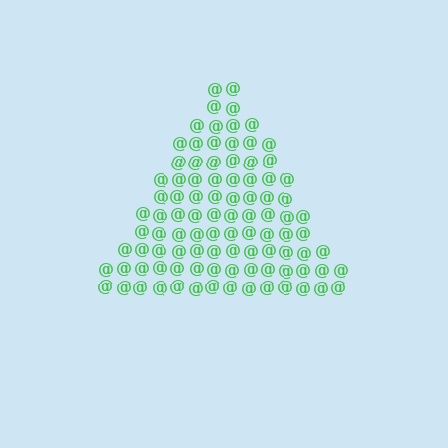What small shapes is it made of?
It is made of small at signs.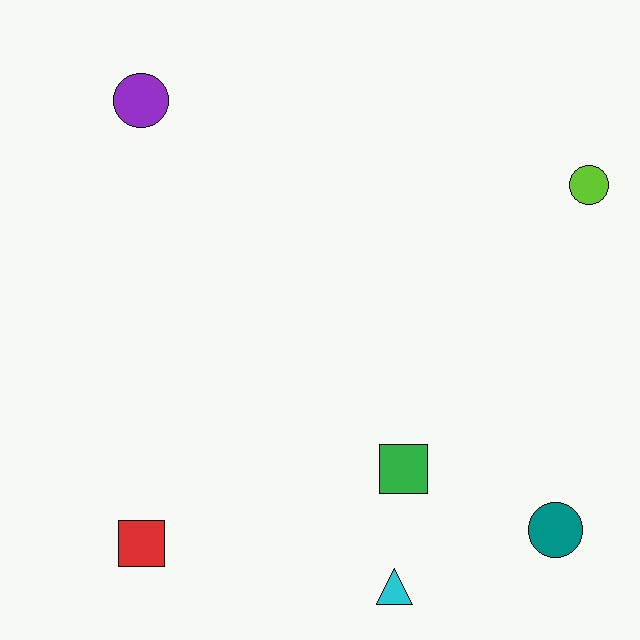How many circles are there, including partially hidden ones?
There are 3 circles.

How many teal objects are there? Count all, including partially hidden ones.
There is 1 teal object.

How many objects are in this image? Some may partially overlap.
There are 6 objects.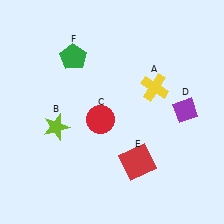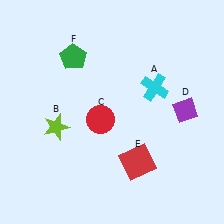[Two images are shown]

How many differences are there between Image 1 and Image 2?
There is 1 difference between the two images.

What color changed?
The cross (A) changed from yellow in Image 1 to cyan in Image 2.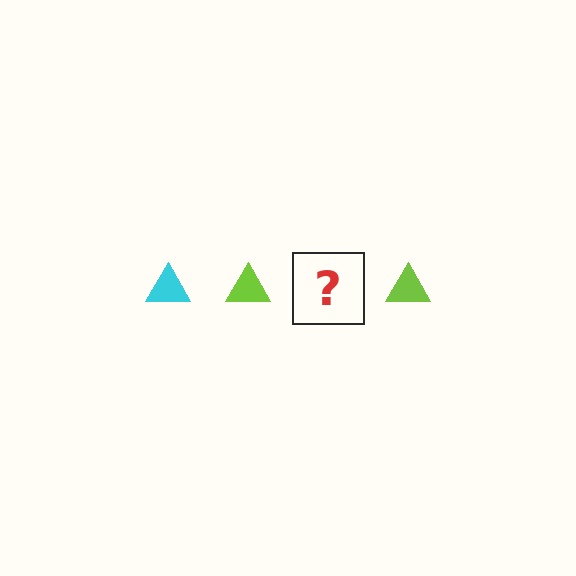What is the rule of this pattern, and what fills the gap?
The rule is that the pattern cycles through cyan, lime triangles. The gap should be filled with a cyan triangle.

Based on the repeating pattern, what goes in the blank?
The blank should be a cyan triangle.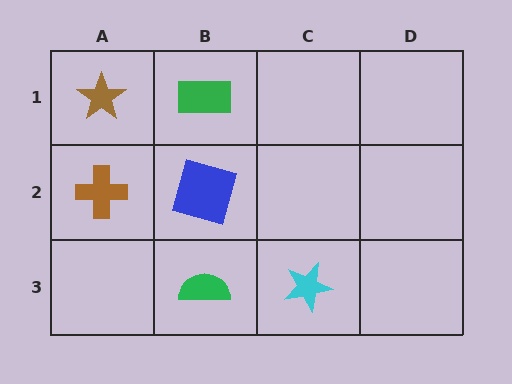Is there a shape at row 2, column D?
No, that cell is empty.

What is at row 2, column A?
A brown cross.